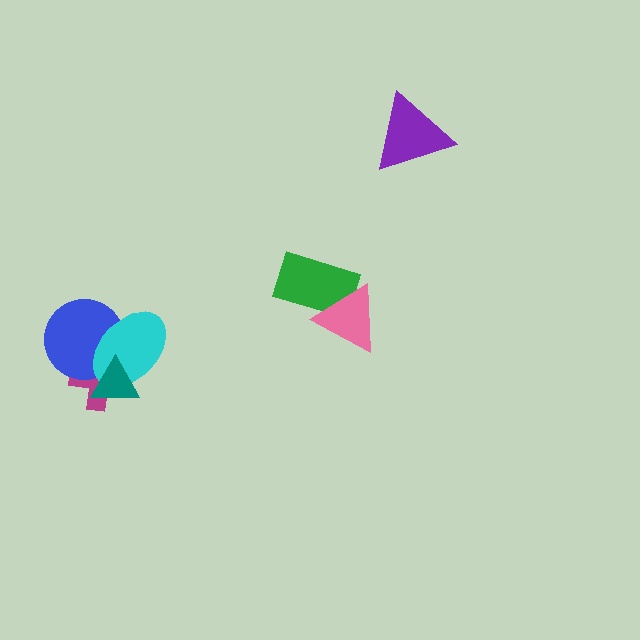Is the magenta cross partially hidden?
Yes, it is partially covered by another shape.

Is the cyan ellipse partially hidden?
Yes, it is partially covered by another shape.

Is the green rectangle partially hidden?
Yes, it is partially covered by another shape.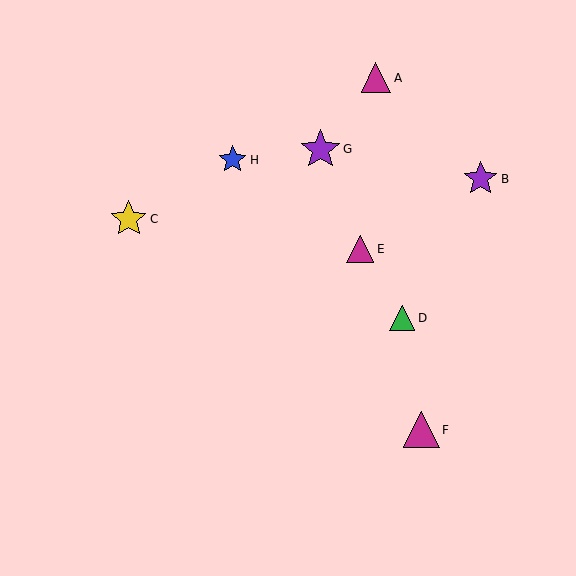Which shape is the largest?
The purple star (labeled G) is the largest.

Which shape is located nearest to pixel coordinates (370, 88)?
The magenta triangle (labeled A) at (376, 78) is nearest to that location.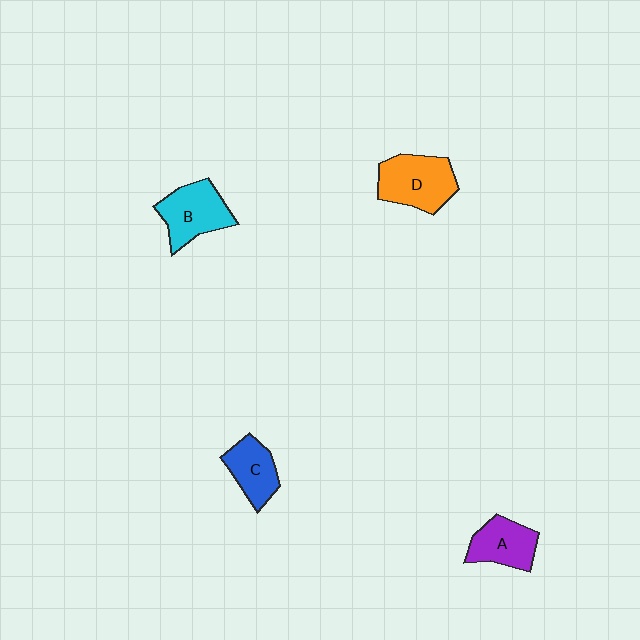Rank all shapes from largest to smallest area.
From largest to smallest: D (orange), B (cyan), A (purple), C (blue).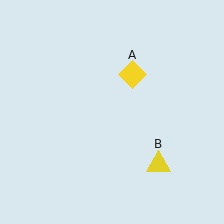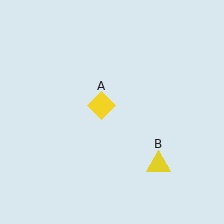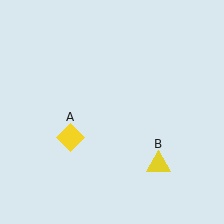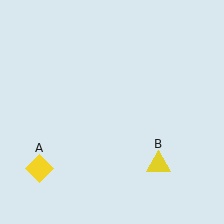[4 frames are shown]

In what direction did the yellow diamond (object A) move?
The yellow diamond (object A) moved down and to the left.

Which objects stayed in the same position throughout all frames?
Yellow triangle (object B) remained stationary.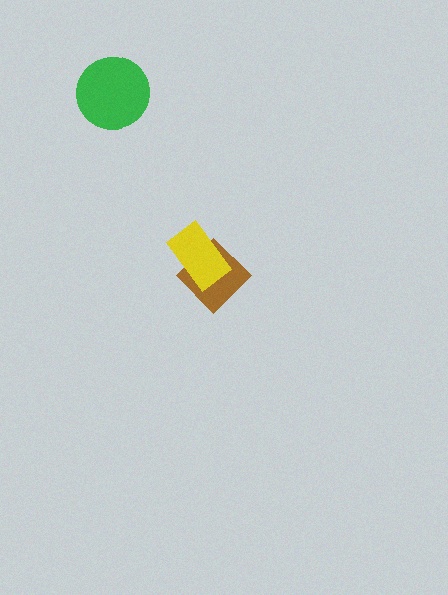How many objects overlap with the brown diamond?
1 object overlaps with the brown diamond.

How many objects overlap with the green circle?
0 objects overlap with the green circle.